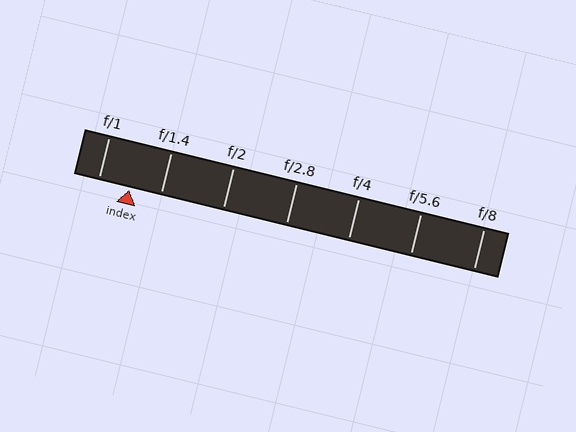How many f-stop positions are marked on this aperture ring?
There are 7 f-stop positions marked.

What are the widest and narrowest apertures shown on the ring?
The widest aperture shown is f/1 and the narrowest is f/8.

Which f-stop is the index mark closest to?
The index mark is closest to f/1.4.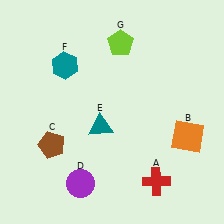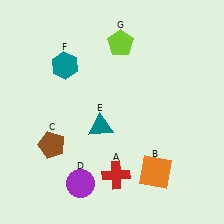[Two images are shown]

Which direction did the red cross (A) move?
The red cross (A) moved left.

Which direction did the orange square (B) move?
The orange square (B) moved down.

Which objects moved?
The objects that moved are: the red cross (A), the orange square (B).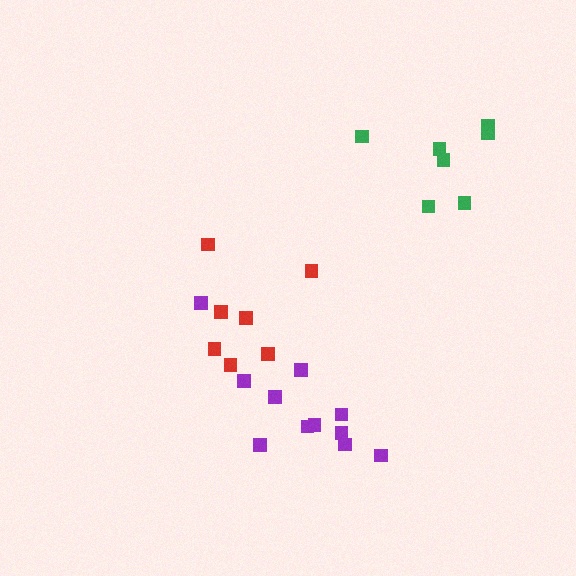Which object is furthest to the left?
The red cluster is leftmost.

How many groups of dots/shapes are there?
There are 3 groups.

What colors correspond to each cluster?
The clusters are colored: red, purple, green.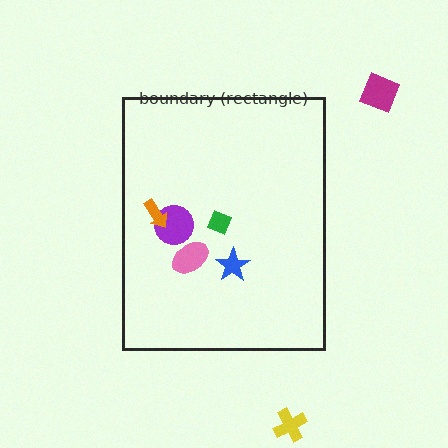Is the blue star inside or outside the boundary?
Inside.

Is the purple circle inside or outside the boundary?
Inside.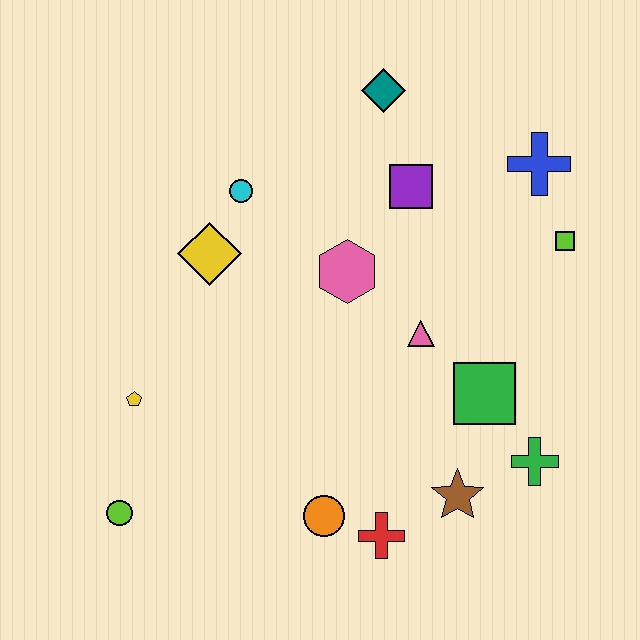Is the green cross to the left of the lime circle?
No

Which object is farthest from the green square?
The lime circle is farthest from the green square.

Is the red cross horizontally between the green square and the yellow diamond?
Yes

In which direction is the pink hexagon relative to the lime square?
The pink hexagon is to the left of the lime square.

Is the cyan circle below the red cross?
No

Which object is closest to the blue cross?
The lime square is closest to the blue cross.